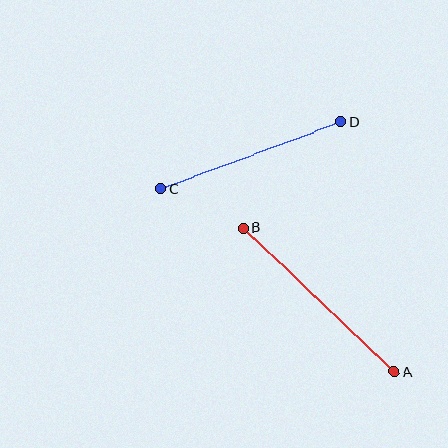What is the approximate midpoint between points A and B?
The midpoint is at approximately (319, 300) pixels.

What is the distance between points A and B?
The distance is approximately 209 pixels.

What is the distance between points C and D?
The distance is approximately 192 pixels.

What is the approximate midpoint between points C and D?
The midpoint is at approximately (251, 155) pixels.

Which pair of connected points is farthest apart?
Points A and B are farthest apart.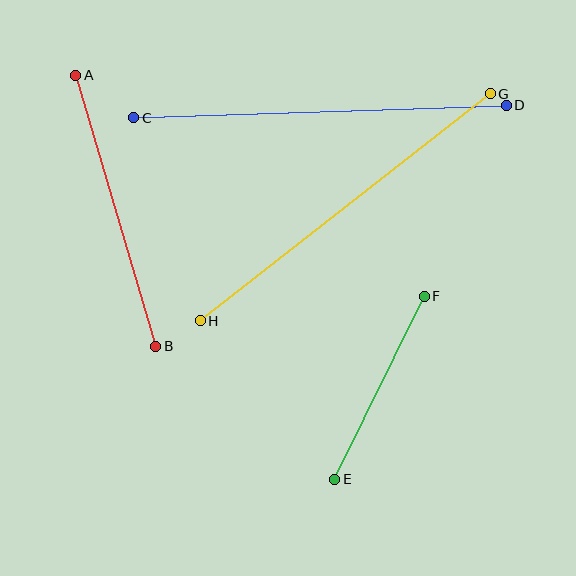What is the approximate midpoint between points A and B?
The midpoint is at approximately (116, 211) pixels.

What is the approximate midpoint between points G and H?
The midpoint is at approximately (345, 207) pixels.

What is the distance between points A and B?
The distance is approximately 283 pixels.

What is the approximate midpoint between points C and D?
The midpoint is at approximately (320, 112) pixels.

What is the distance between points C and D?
The distance is approximately 373 pixels.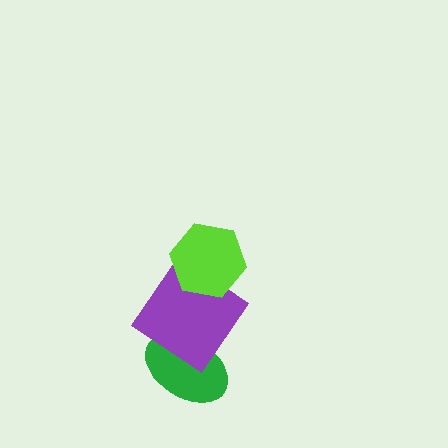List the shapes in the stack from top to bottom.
From top to bottom: the lime hexagon, the purple diamond, the green ellipse.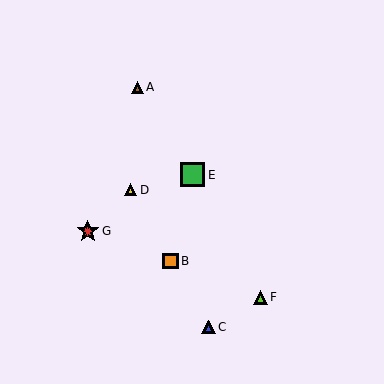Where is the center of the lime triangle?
The center of the lime triangle is at (260, 297).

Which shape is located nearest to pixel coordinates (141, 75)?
The brown triangle (labeled A) at (137, 87) is nearest to that location.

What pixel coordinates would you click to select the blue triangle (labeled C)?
Click at (209, 327) to select the blue triangle C.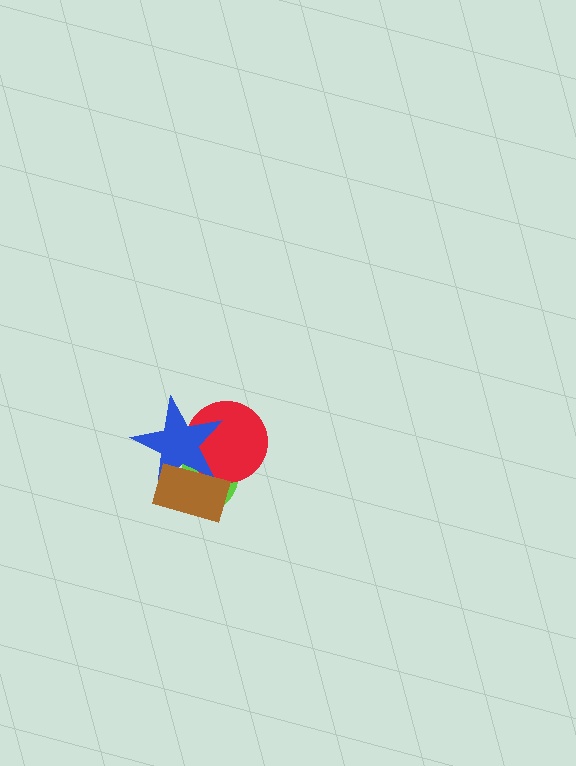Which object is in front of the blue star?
The brown rectangle is in front of the blue star.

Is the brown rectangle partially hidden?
No, no other shape covers it.